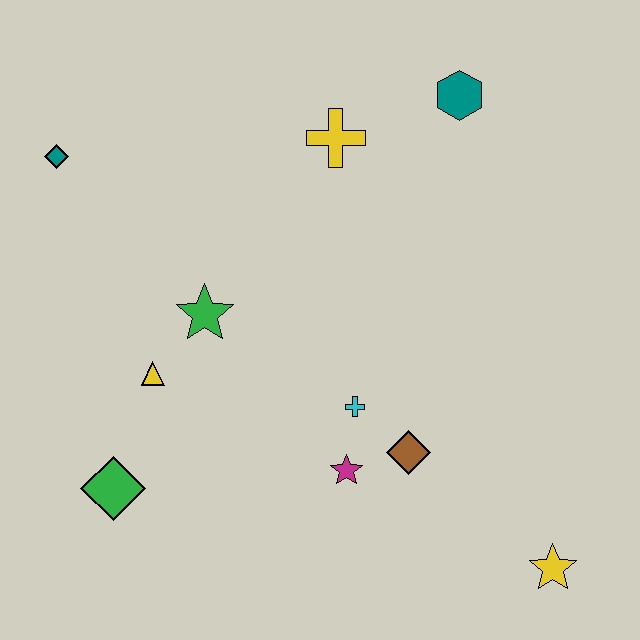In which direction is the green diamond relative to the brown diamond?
The green diamond is to the left of the brown diamond.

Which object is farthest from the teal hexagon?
The green diamond is farthest from the teal hexagon.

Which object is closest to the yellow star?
The brown diamond is closest to the yellow star.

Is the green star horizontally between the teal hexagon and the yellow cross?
No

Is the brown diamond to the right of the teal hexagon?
No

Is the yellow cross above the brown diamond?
Yes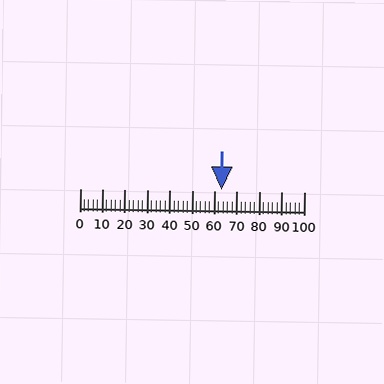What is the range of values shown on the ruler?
The ruler shows values from 0 to 100.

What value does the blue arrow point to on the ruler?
The blue arrow points to approximately 63.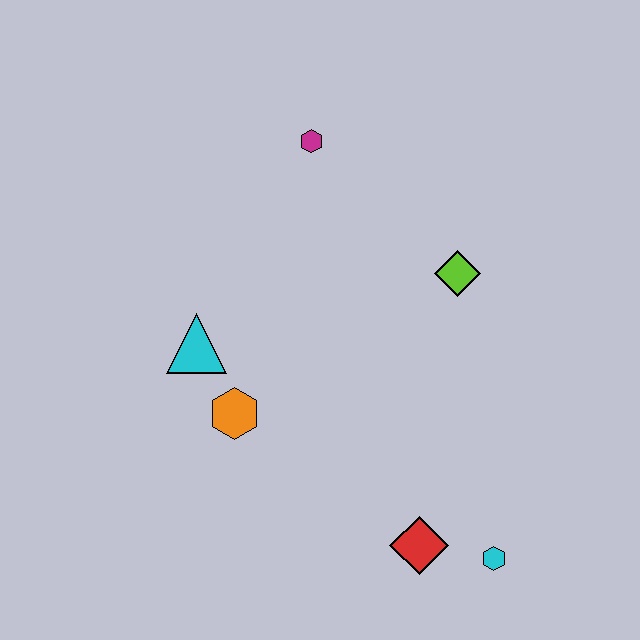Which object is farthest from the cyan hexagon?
The magenta hexagon is farthest from the cyan hexagon.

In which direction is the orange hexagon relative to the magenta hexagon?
The orange hexagon is below the magenta hexagon.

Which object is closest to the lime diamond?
The magenta hexagon is closest to the lime diamond.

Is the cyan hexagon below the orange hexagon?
Yes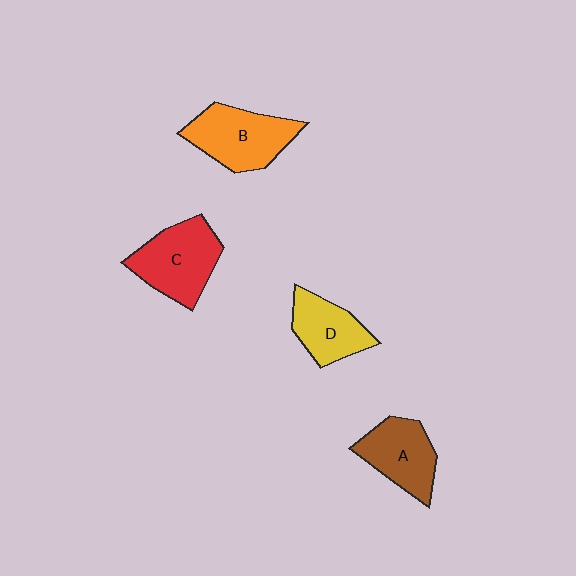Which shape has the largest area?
Shape B (orange).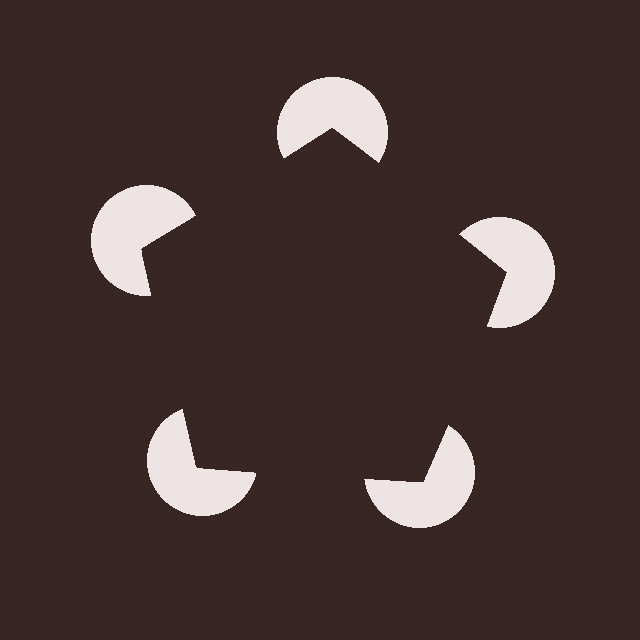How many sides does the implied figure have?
5 sides.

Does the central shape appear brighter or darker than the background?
It typically appears slightly darker than the background, even though no actual brightness change is drawn.